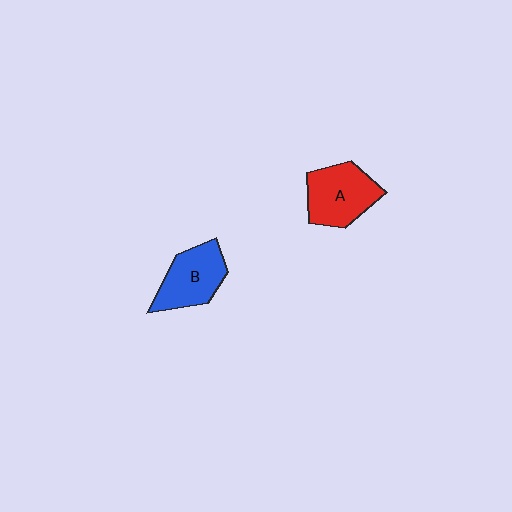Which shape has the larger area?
Shape A (red).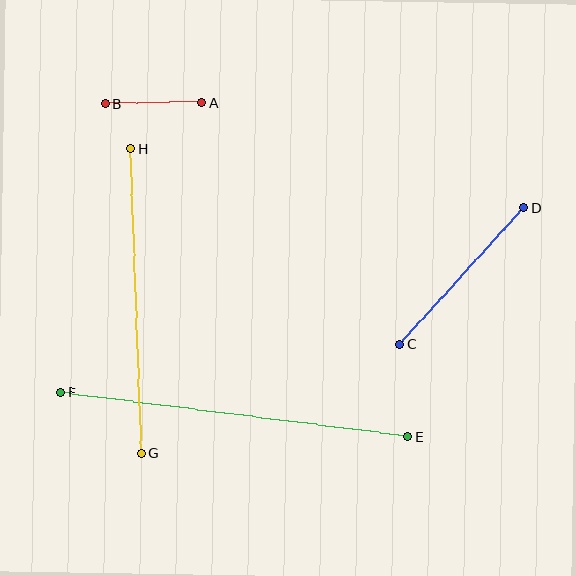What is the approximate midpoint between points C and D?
The midpoint is at approximately (462, 276) pixels.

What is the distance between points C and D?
The distance is approximately 185 pixels.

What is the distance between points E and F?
The distance is approximately 350 pixels.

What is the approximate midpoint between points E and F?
The midpoint is at approximately (234, 415) pixels.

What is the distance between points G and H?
The distance is approximately 304 pixels.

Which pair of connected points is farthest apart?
Points E and F are farthest apart.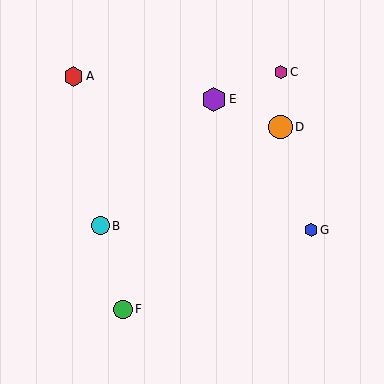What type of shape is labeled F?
Shape F is a green circle.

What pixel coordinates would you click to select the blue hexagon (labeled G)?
Click at (311, 230) to select the blue hexagon G.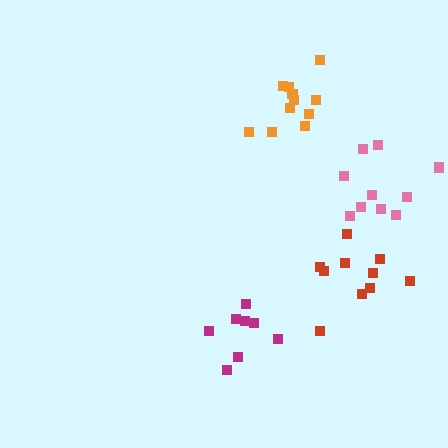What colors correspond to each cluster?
The clusters are colored: magenta, red, pink, orange.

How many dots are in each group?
Group 1: 9 dots, Group 2: 10 dots, Group 3: 10 dots, Group 4: 11 dots (40 total).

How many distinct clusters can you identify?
There are 4 distinct clusters.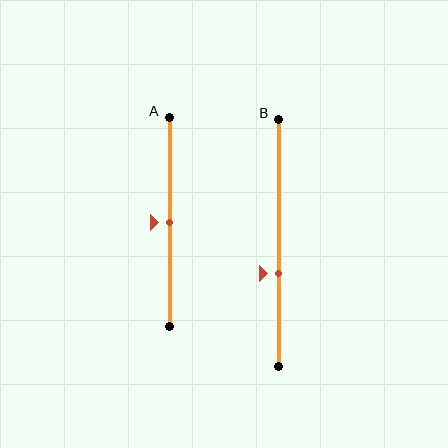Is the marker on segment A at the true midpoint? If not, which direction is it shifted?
Yes, the marker on segment A is at the true midpoint.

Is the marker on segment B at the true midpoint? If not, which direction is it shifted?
No, the marker on segment B is shifted downward by about 12% of the segment length.